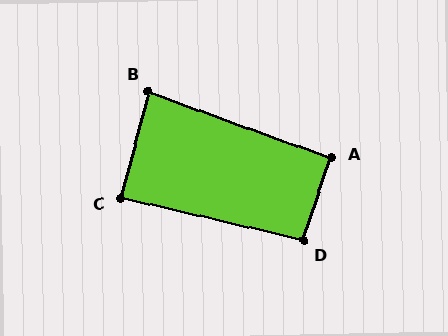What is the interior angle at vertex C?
Approximately 88 degrees (approximately right).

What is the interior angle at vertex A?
Approximately 92 degrees (approximately right).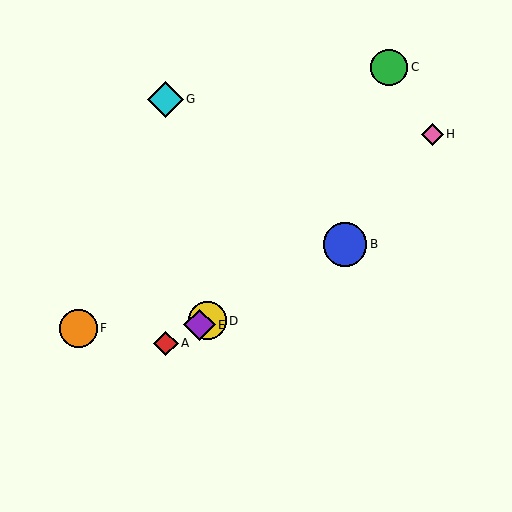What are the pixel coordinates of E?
Object E is at (199, 325).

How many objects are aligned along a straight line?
4 objects (A, B, D, E) are aligned along a straight line.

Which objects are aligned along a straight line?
Objects A, B, D, E are aligned along a straight line.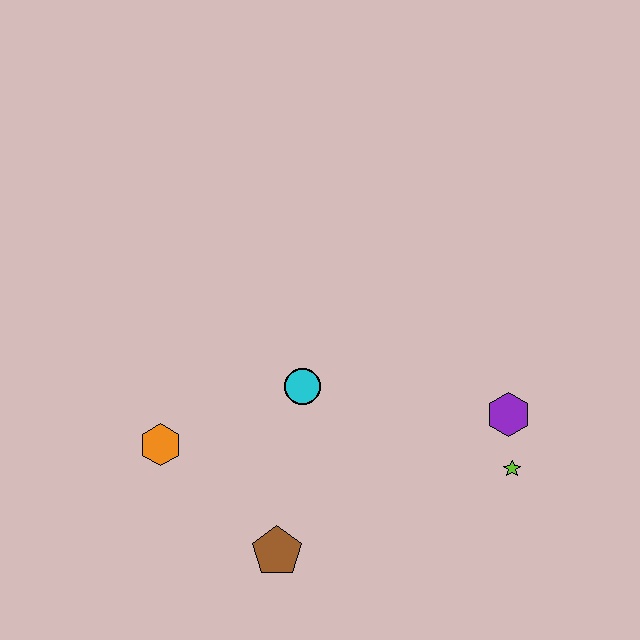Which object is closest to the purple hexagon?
The lime star is closest to the purple hexagon.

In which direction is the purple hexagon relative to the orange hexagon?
The purple hexagon is to the right of the orange hexagon.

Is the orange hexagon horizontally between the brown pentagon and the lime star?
No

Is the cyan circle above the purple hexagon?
Yes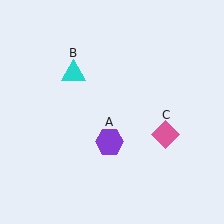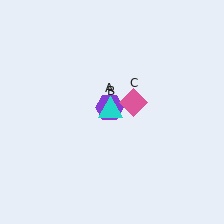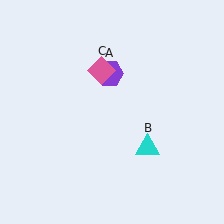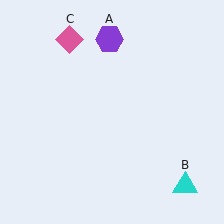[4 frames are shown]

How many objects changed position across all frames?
3 objects changed position: purple hexagon (object A), cyan triangle (object B), pink diamond (object C).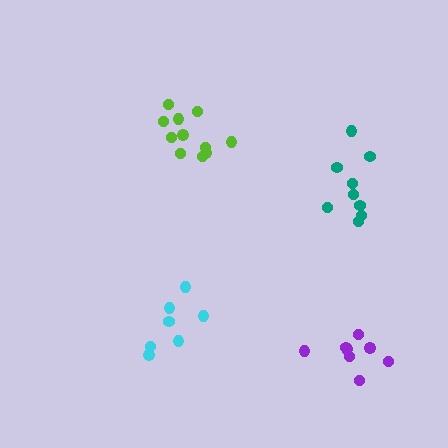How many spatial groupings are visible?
There are 4 spatial groupings.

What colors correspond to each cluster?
The clusters are colored: purple, cyan, lime, teal.